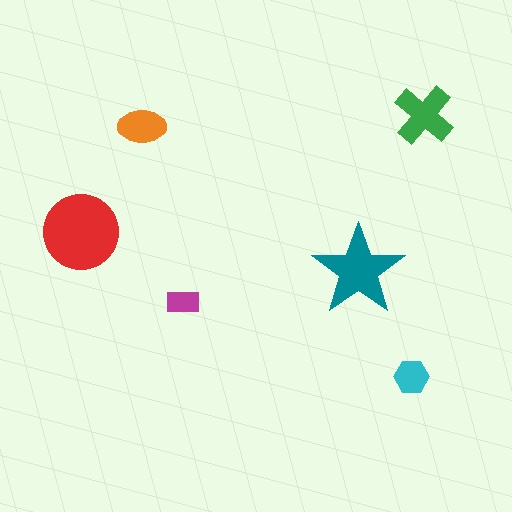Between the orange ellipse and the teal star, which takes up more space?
The teal star.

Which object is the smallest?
The magenta rectangle.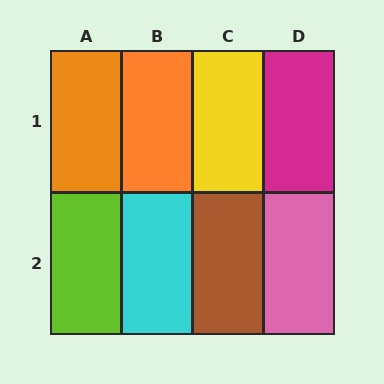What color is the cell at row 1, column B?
Orange.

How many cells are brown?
1 cell is brown.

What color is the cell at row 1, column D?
Magenta.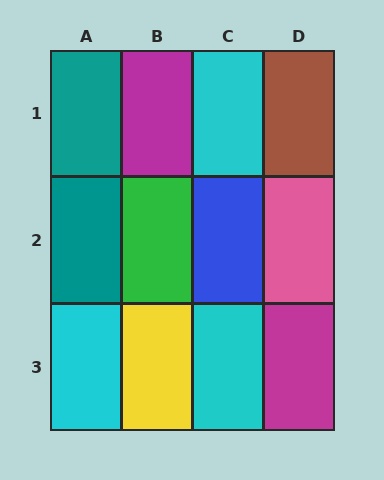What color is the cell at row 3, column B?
Yellow.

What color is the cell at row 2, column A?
Teal.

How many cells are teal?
2 cells are teal.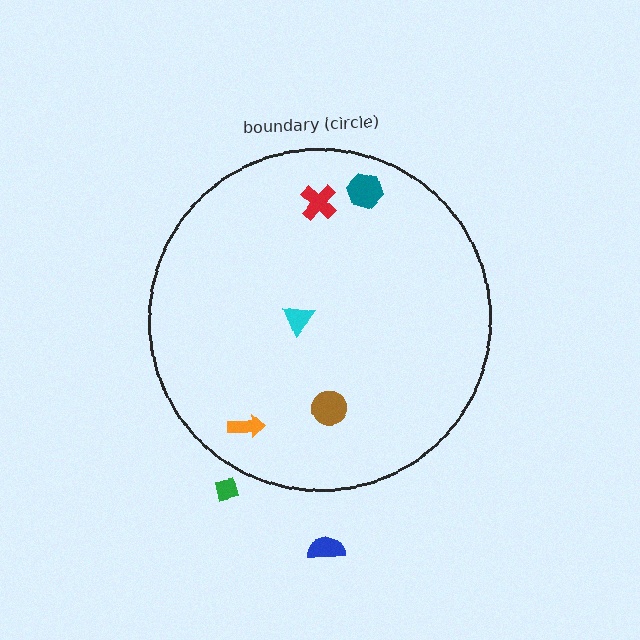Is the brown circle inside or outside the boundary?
Inside.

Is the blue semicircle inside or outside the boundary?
Outside.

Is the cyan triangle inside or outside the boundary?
Inside.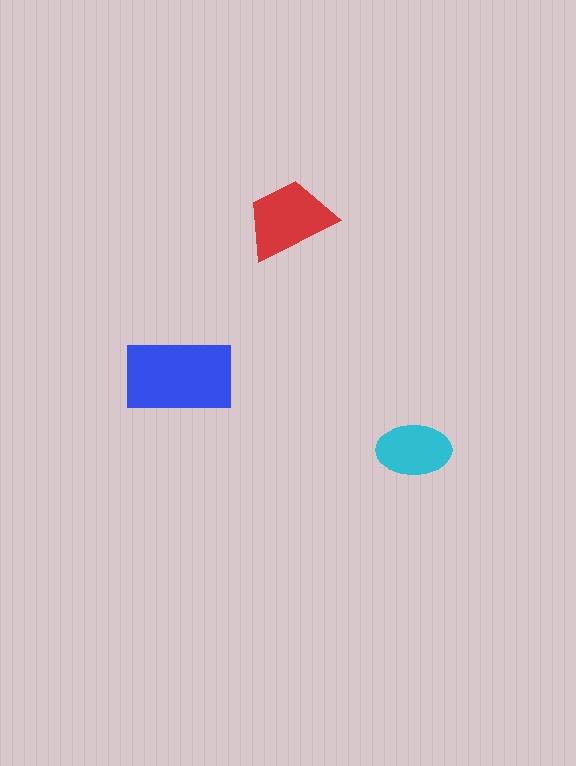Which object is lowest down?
The cyan ellipse is bottommost.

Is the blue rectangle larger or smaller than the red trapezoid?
Larger.